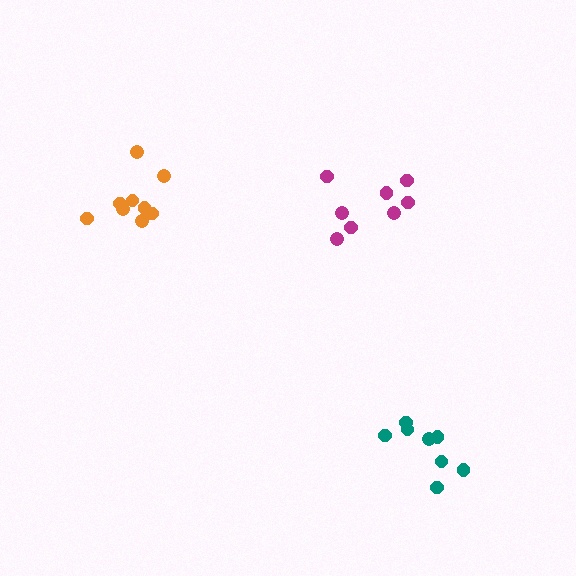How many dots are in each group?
Group 1: 8 dots, Group 2: 9 dots, Group 3: 8 dots (25 total).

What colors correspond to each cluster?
The clusters are colored: teal, orange, magenta.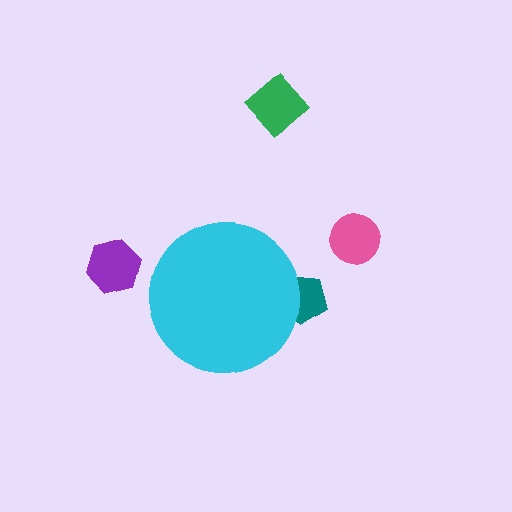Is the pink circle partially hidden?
No, the pink circle is fully visible.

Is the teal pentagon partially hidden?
Yes, the teal pentagon is partially hidden behind the cyan circle.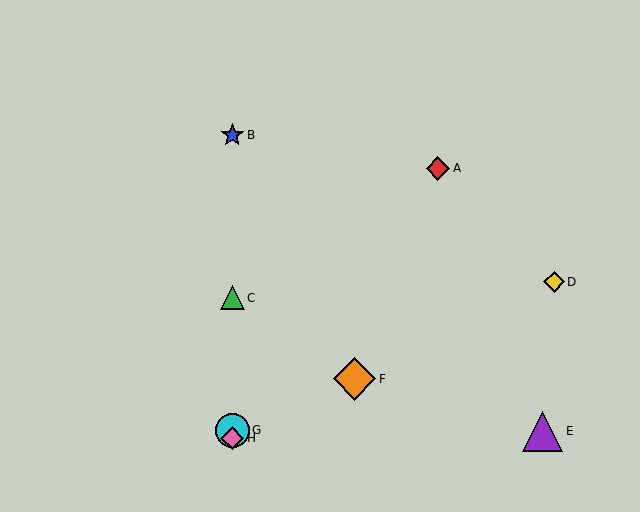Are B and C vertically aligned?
Yes, both are at x≈232.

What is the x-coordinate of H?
Object H is at x≈232.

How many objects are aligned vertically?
4 objects (B, C, G, H) are aligned vertically.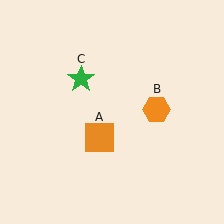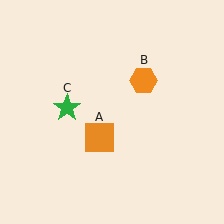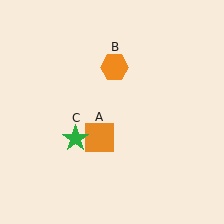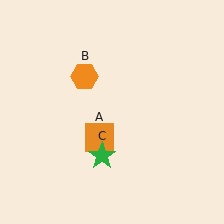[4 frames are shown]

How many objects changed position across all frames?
2 objects changed position: orange hexagon (object B), green star (object C).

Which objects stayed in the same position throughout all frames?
Orange square (object A) remained stationary.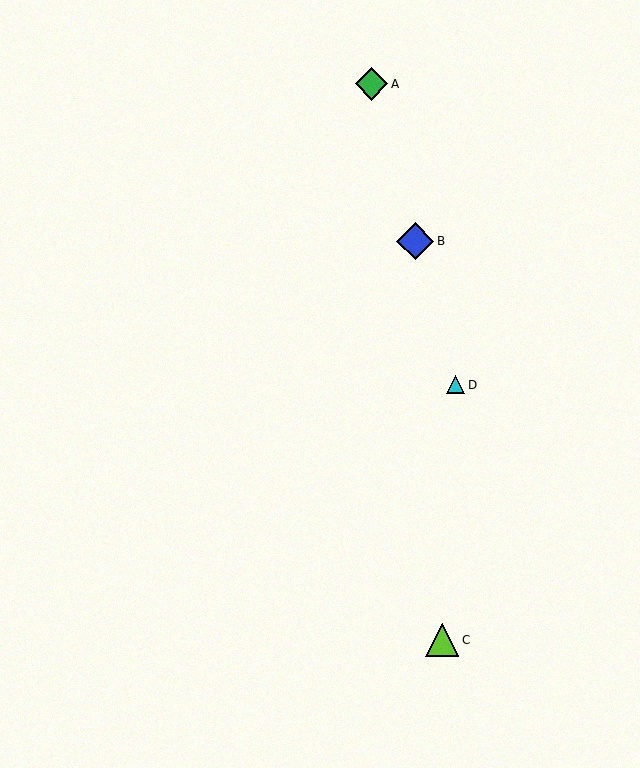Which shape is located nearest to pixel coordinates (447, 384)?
The cyan triangle (labeled D) at (456, 385) is nearest to that location.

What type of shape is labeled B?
Shape B is a blue diamond.